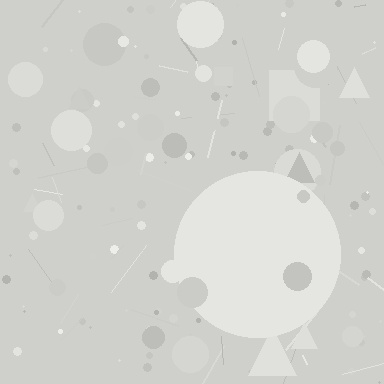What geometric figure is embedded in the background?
A circle is embedded in the background.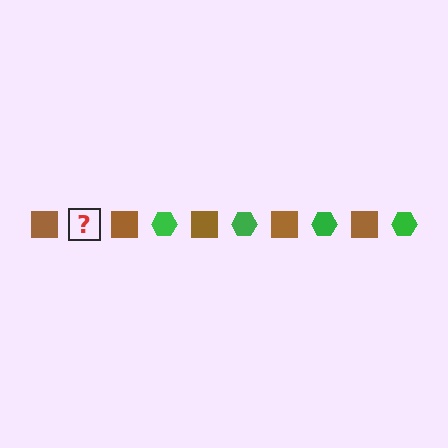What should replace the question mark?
The question mark should be replaced with a green hexagon.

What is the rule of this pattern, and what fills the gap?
The rule is that the pattern alternates between brown square and green hexagon. The gap should be filled with a green hexagon.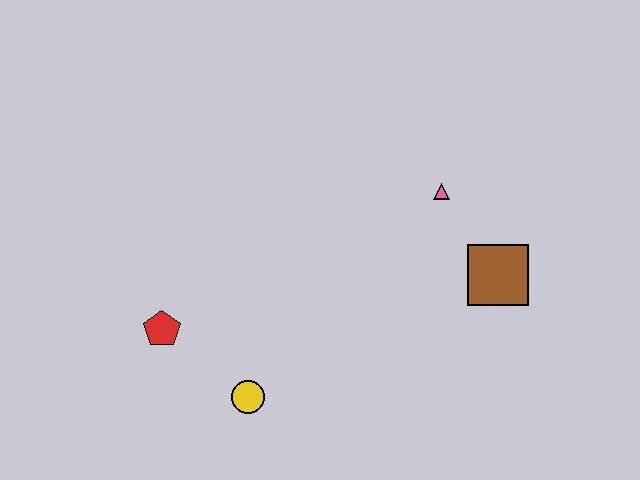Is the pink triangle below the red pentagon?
No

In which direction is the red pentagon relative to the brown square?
The red pentagon is to the left of the brown square.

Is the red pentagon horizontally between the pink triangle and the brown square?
No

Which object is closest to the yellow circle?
The red pentagon is closest to the yellow circle.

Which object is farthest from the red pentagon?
The brown square is farthest from the red pentagon.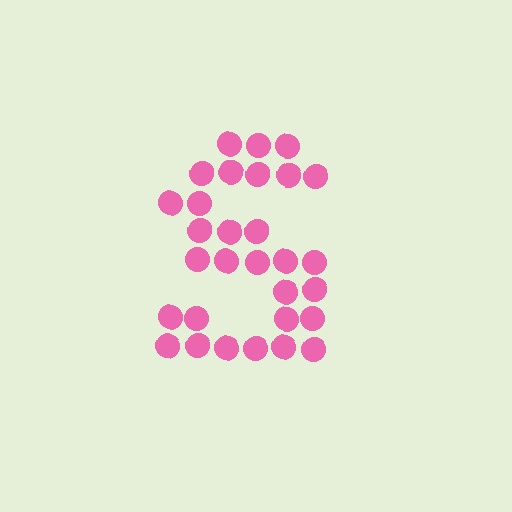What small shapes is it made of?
It is made of small circles.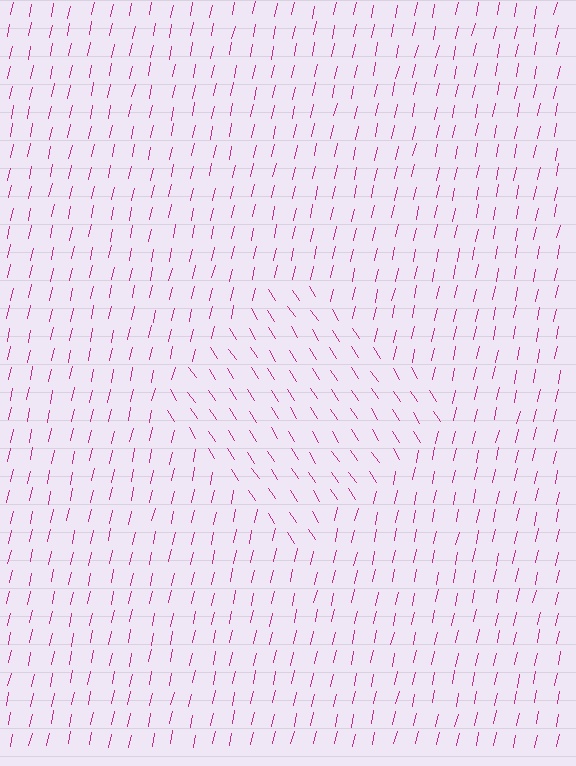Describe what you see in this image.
The image is filled with small magenta line segments. A diamond region in the image has lines oriented differently from the surrounding lines, creating a visible texture boundary.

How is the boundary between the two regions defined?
The boundary is defined purely by a change in line orientation (approximately 45 degrees difference). All lines are the same color and thickness.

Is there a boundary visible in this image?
Yes, there is a texture boundary formed by a change in line orientation.